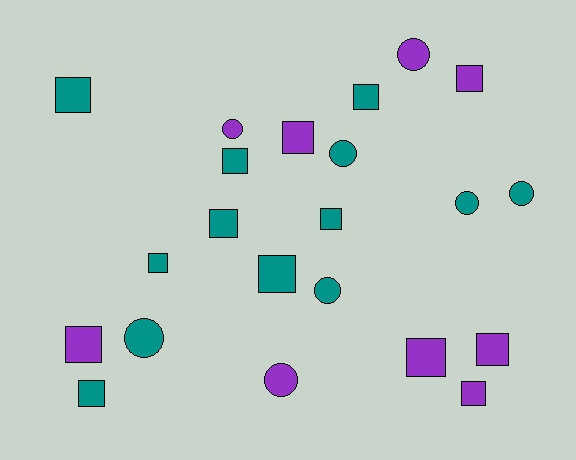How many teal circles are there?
There are 5 teal circles.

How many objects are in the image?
There are 22 objects.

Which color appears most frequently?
Teal, with 13 objects.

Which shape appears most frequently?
Square, with 14 objects.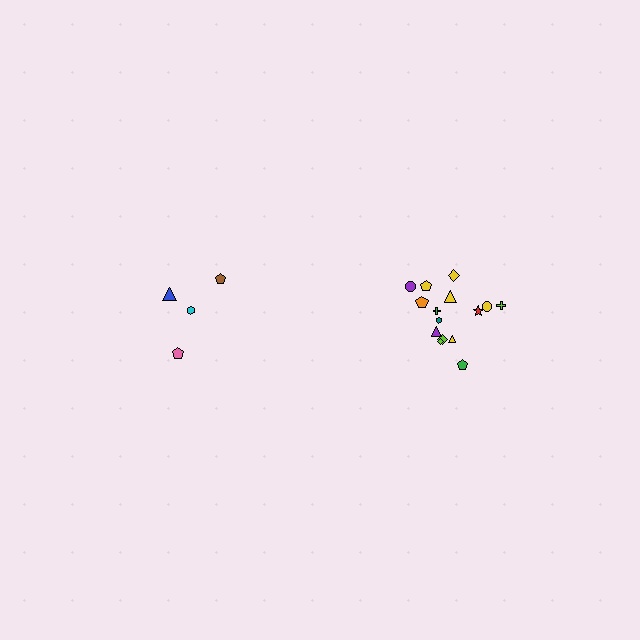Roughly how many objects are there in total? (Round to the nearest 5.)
Roughly 20 objects in total.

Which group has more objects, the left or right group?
The right group.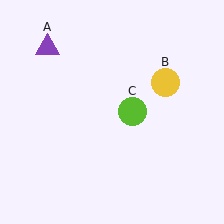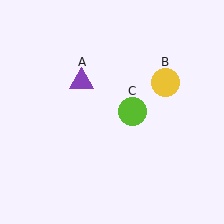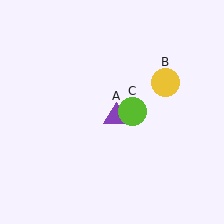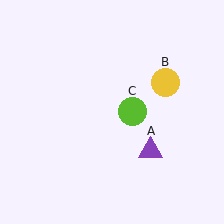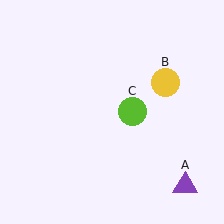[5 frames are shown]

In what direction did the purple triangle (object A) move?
The purple triangle (object A) moved down and to the right.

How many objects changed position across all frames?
1 object changed position: purple triangle (object A).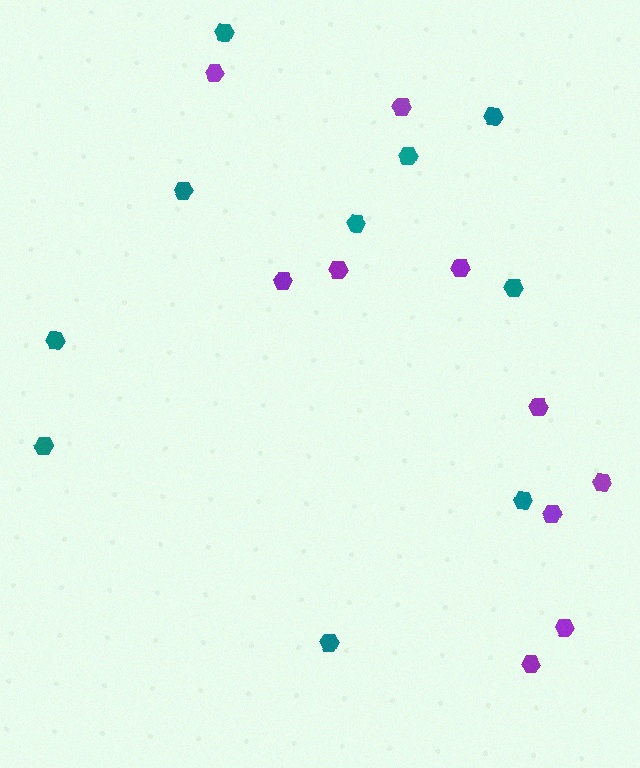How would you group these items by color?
There are 2 groups: one group of teal hexagons (10) and one group of purple hexagons (10).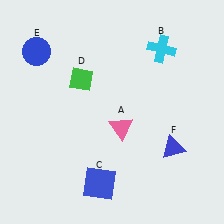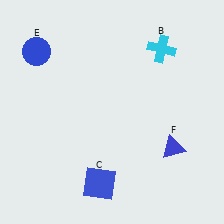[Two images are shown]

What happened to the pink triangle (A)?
The pink triangle (A) was removed in Image 2. It was in the bottom-right area of Image 1.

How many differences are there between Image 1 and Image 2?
There are 2 differences between the two images.